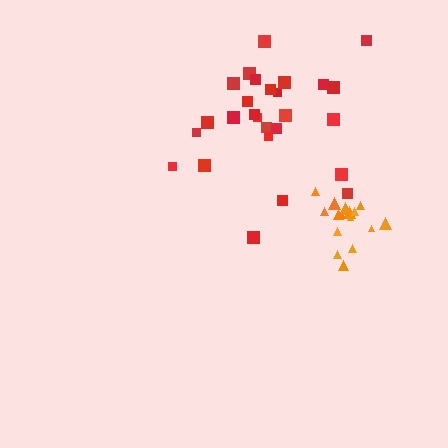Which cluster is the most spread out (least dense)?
Red.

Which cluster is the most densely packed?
Orange.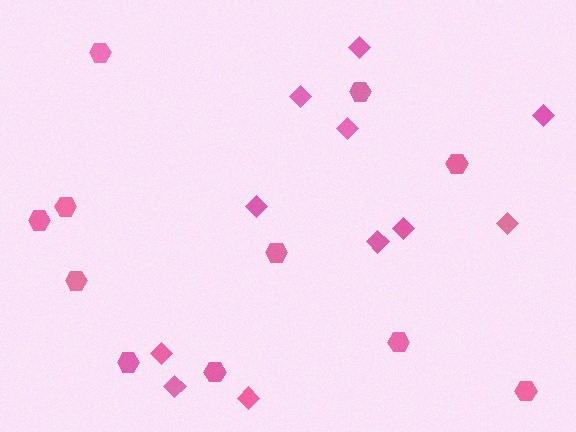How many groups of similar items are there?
There are 2 groups: one group of diamonds (11) and one group of hexagons (11).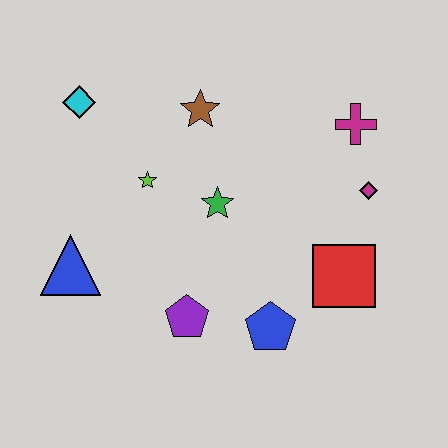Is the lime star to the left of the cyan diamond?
No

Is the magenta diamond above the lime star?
No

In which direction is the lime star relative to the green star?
The lime star is to the left of the green star.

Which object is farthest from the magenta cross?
The blue triangle is farthest from the magenta cross.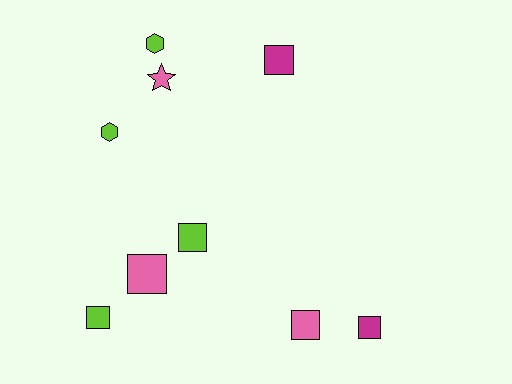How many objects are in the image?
There are 9 objects.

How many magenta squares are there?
There are 2 magenta squares.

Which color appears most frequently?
Lime, with 4 objects.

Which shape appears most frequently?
Square, with 6 objects.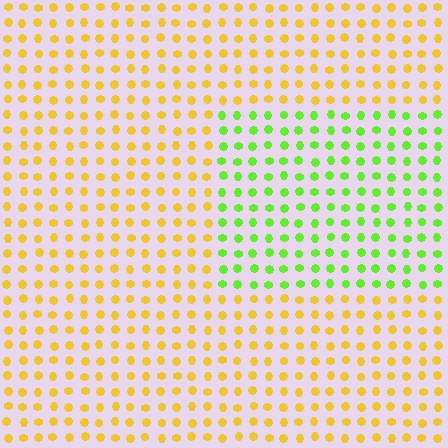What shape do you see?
I see a rectangle.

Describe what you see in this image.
The image is filled with small yellow elements in a uniform arrangement. A rectangle-shaped region is visible where the elements are tinted to a slightly different hue, forming a subtle color boundary.